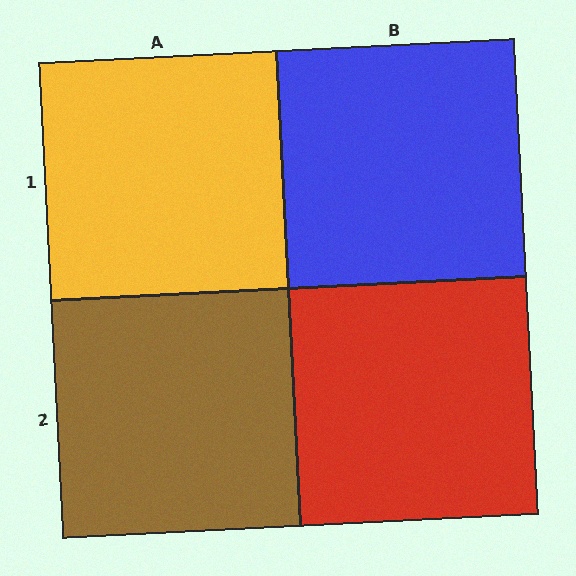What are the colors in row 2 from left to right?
Brown, red.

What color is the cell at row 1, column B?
Blue.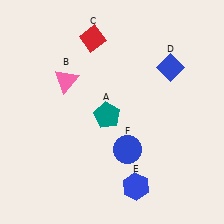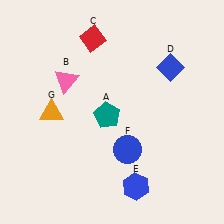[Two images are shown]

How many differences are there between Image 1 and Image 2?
There is 1 difference between the two images.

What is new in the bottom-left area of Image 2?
An orange triangle (G) was added in the bottom-left area of Image 2.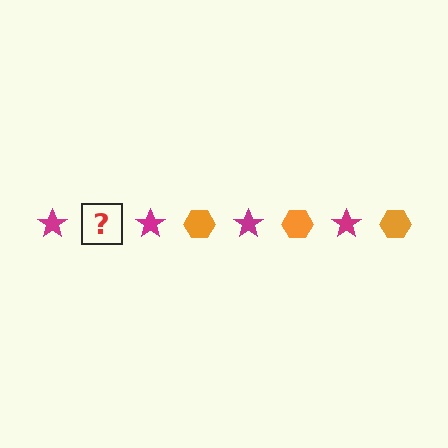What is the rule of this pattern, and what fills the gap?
The rule is that the pattern alternates between magenta star and orange hexagon. The gap should be filled with an orange hexagon.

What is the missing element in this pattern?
The missing element is an orange hexagon.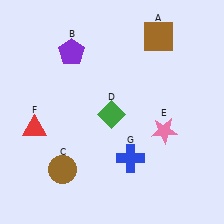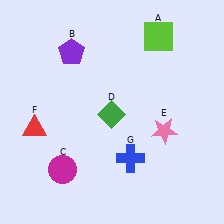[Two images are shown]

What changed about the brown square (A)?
In Image 1, A is brown. In Image 2, it changed to lime.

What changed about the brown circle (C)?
In Image 1, C is brown. In Image 2, it changed to magenta.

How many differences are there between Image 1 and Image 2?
There are 2 differences between the two images.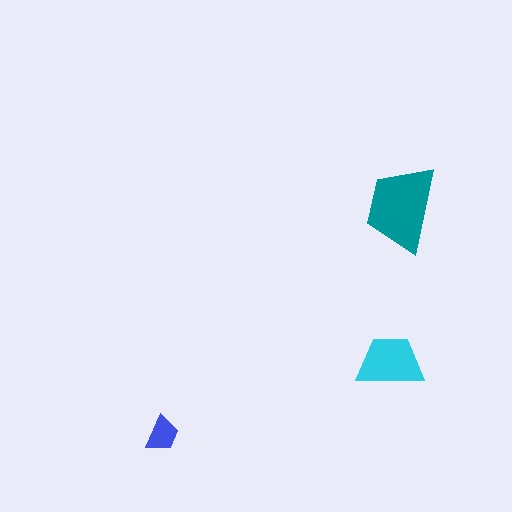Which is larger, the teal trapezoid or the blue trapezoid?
The teal one.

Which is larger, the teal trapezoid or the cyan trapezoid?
The teal one.